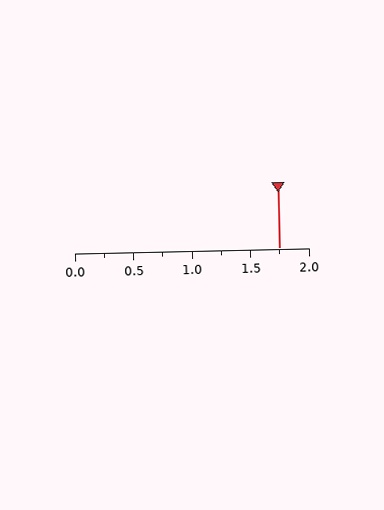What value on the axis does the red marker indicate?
The marker indicates approximately 1.75.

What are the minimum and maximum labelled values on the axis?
The axis runs from 0.0 to 2.0.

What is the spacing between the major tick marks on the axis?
The major ticks are spaced 0.5 apart.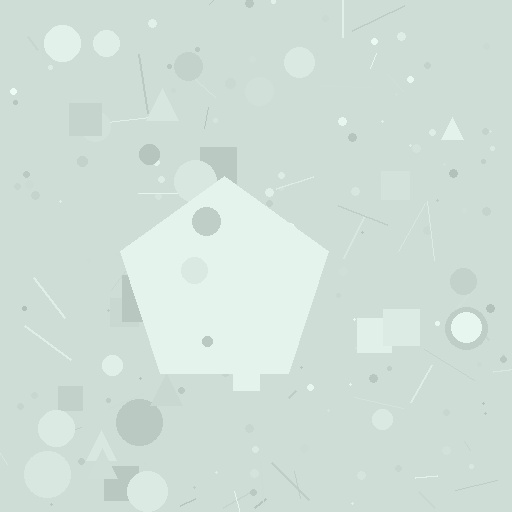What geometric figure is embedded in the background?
A pentagon is embedded in the background.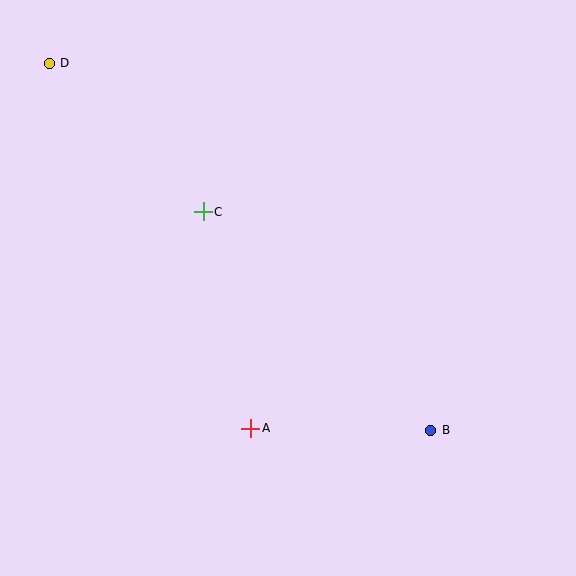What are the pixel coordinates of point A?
Point A is at (250, 428).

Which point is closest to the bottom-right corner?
Point B is closest to the bottom-right corner.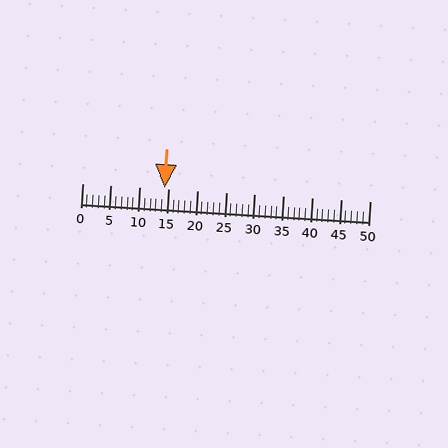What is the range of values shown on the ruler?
The ruler shows values from 0 to 50.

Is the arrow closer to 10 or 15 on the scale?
The arrow is closer to 15.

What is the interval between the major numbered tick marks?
The major tick marks are spaced 5 units apart.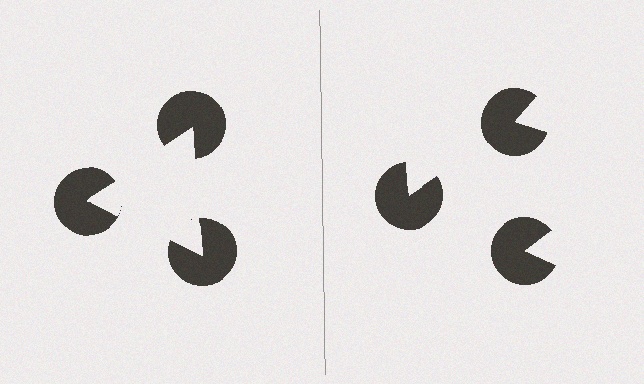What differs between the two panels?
The pac-man discs are positioned identically on both sides; only the wedge orientations differ. On the left they align to a triangle; on the right they are misaligned.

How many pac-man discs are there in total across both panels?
6 — 3 on each side.